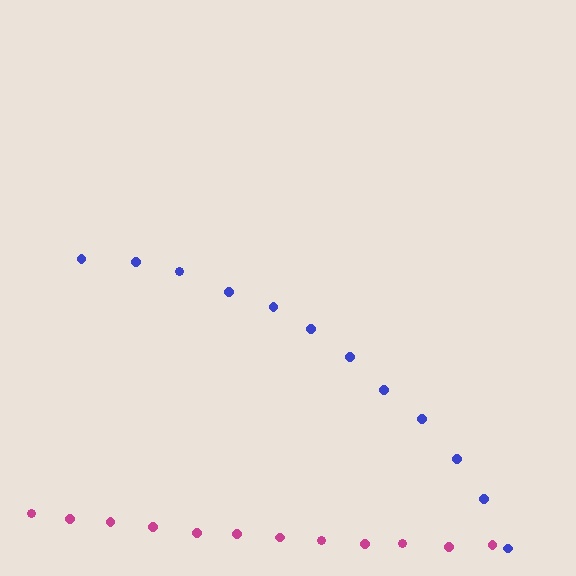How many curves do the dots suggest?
There are 2 distinct paths.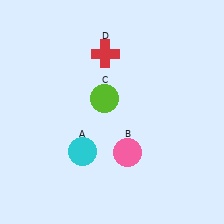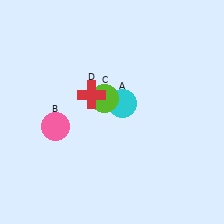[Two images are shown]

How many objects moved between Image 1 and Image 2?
3 objects moved between the two images.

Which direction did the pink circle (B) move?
The pink circle (B) moved left.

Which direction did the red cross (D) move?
The red cross (D) moved down.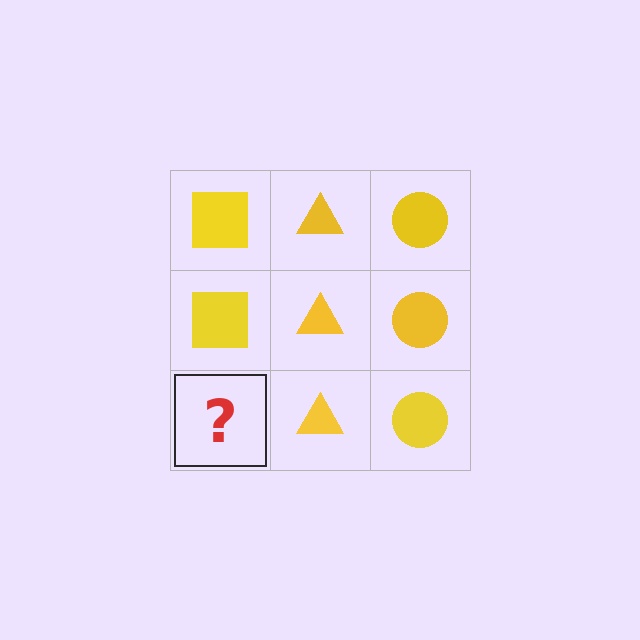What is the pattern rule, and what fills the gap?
The rule is that each column has a consistent shape. The gap should be filled with a yellow square.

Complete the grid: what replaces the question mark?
The question mark should be replaced with a yellow square.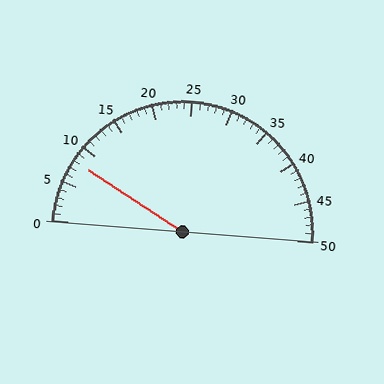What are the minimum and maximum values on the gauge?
The gauge ranges from 0 to 50.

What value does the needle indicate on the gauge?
The needle indicates approximately 8.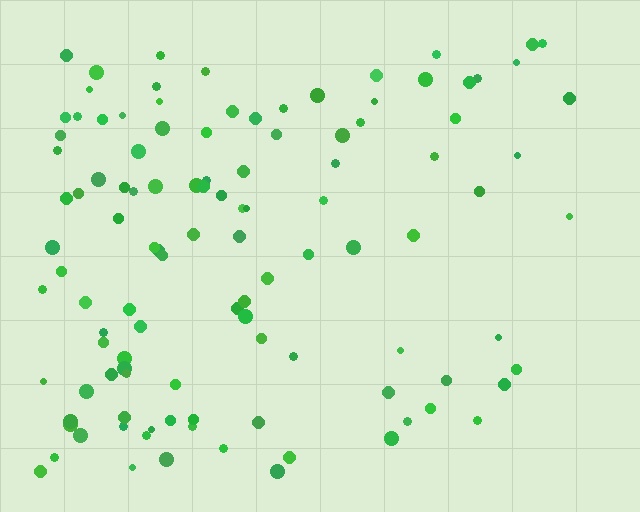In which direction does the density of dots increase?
From right to left, with the left side densest.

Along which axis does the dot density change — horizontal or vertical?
Horizontal.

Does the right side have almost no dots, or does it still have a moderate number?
Still a moderate number, just noticeably fewer than the left.